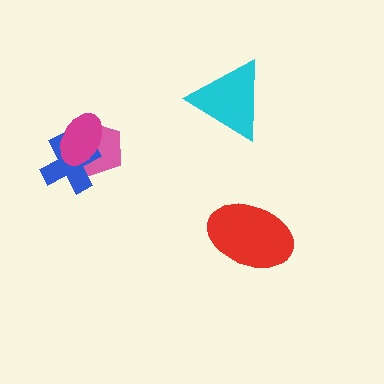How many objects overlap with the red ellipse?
0 objects overlap with the red ellipse.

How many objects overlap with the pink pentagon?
2 objects overlap with the pink pentagon.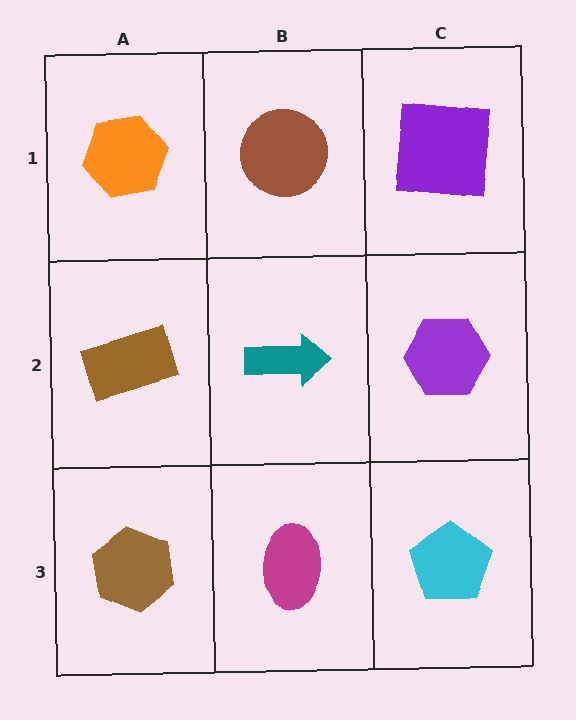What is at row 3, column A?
A brown hexagon.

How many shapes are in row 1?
3 shapes.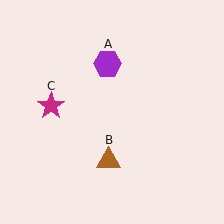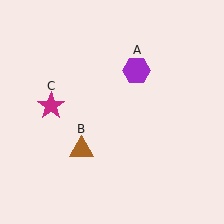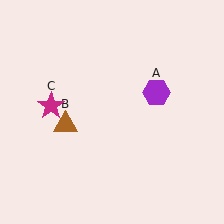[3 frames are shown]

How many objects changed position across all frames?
2 objects changed position: purple hexagon (object A), brown triangle (object B).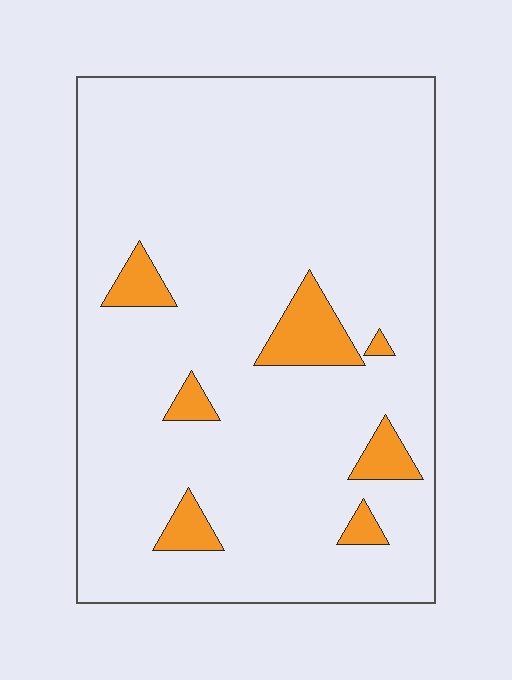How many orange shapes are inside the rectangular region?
7.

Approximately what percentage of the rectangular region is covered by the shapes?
Approximately 10%.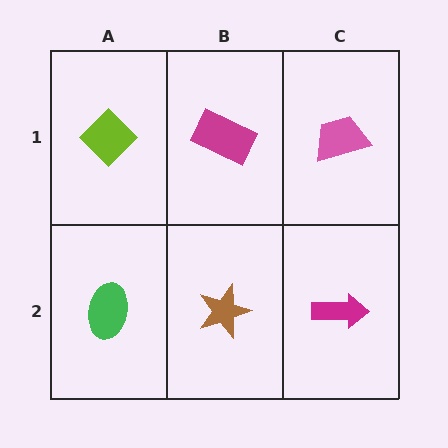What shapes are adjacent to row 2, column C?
A pink trapezoid (row 1, column C), a brown star (row 2, column B).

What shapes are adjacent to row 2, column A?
A lime diamond (row 1, column A), a brown star (row 2, column B).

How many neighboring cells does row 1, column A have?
2.